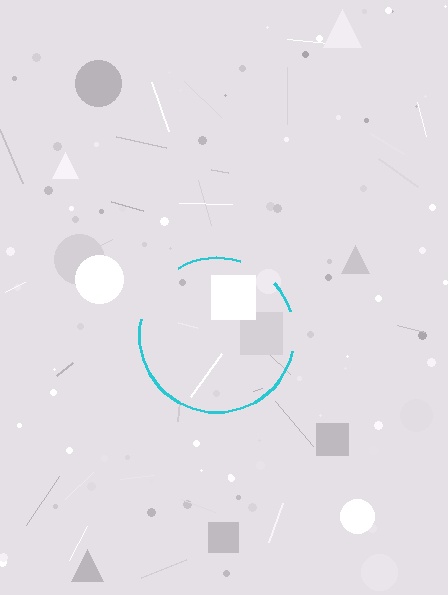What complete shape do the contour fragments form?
The contour fragments form a circle.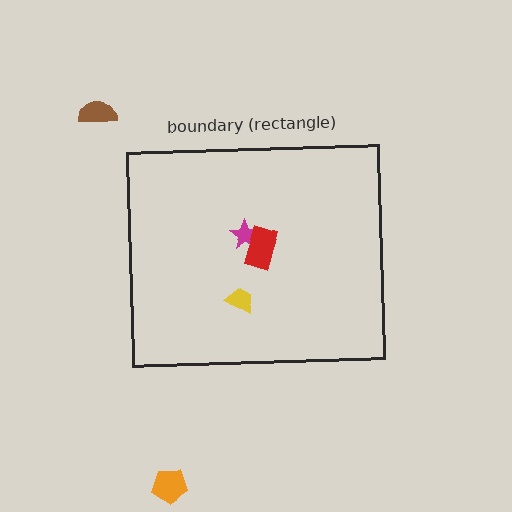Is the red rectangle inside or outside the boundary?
Inside.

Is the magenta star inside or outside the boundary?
Inside.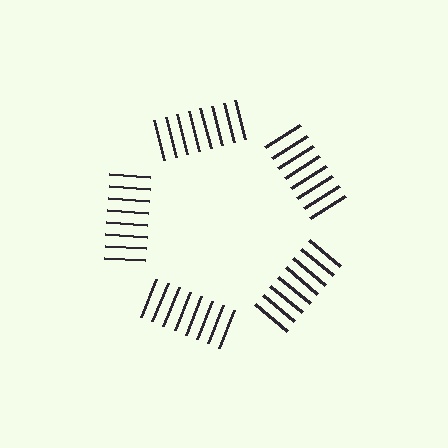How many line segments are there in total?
40 — 8 along each of the 5 edges.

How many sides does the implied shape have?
5 sides — the line-ends trace a pentagon.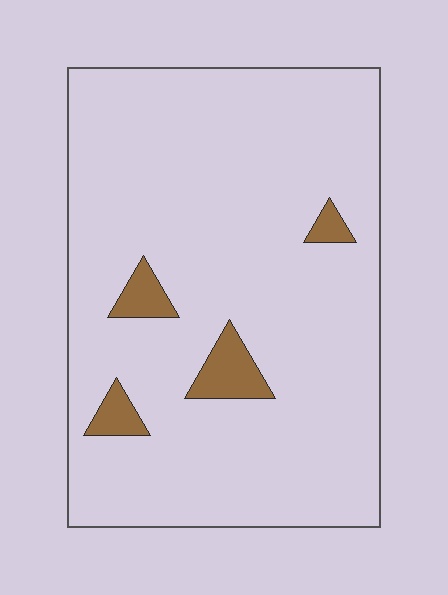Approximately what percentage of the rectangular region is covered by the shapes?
Approximately 5%.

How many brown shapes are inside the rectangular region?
4.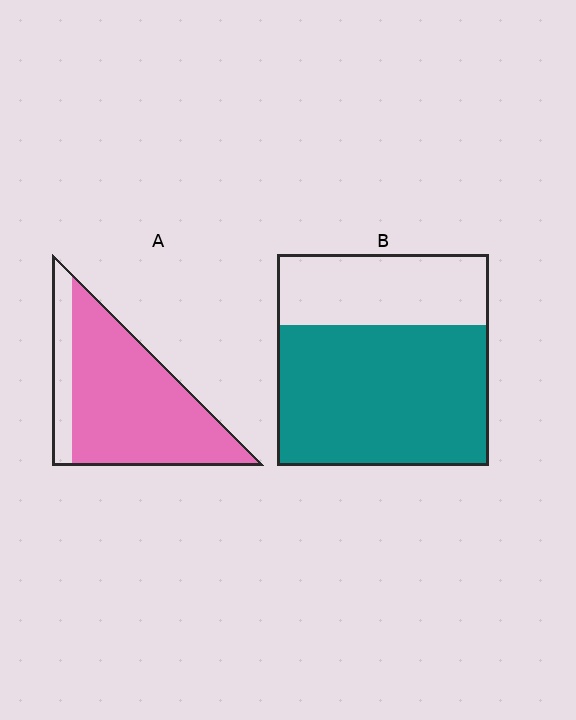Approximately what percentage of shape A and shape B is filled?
A is approximately 80% and B is approximately 65%.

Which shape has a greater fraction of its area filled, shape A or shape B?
Shape A.